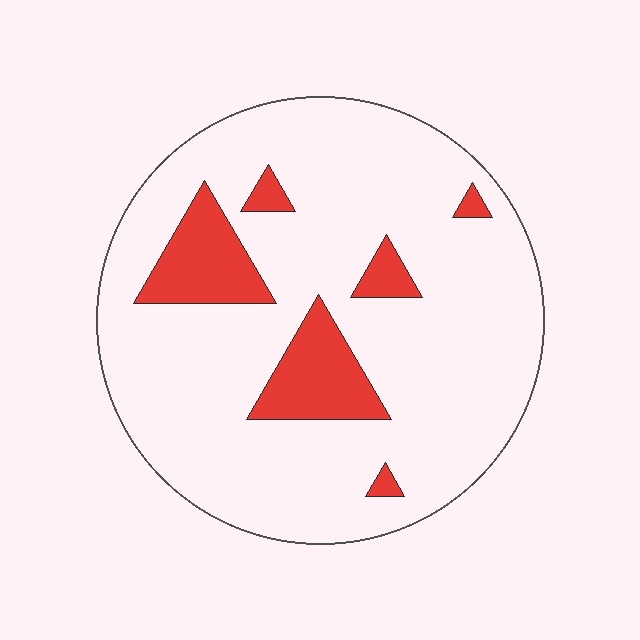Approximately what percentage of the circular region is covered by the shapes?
Approximately 15%.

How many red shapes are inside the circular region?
6.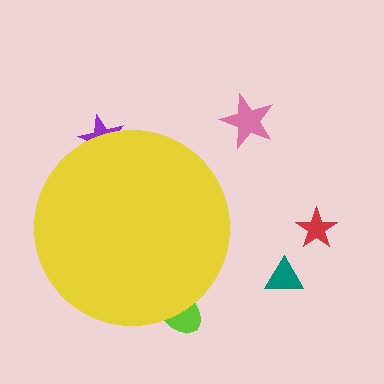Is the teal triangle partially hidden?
No, the teal triangle is fully visible.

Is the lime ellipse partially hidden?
Yes, the lime ellipse is partially hidden behind the yellow circle.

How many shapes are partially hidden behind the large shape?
2 shapes are partially hidden.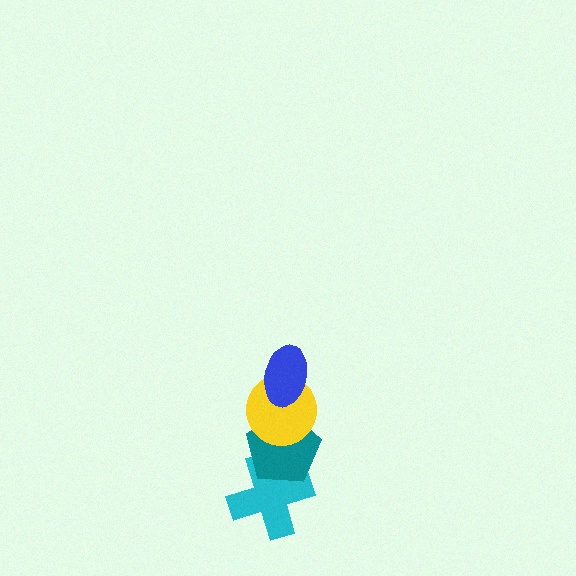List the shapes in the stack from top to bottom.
From top to bottom: the blue ellipse, the yellow circle, the teal pentagon, the cyan cross.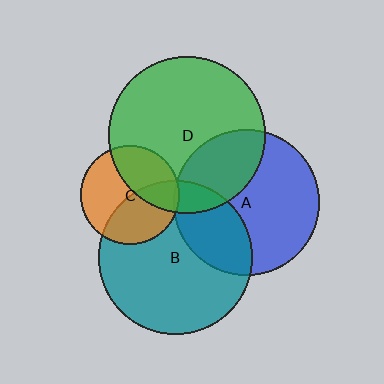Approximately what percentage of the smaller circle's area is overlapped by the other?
Approximately 40%.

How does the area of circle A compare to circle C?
Approximately 2.2 times.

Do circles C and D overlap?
Yes.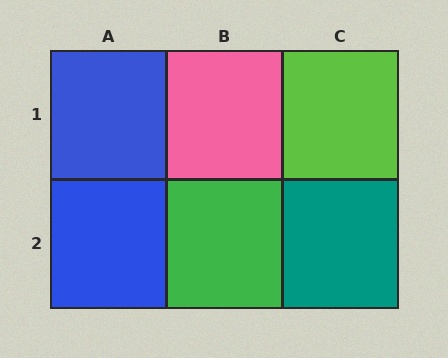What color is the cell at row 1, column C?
Lime.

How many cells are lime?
1 cell is lime.